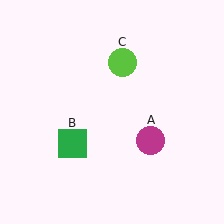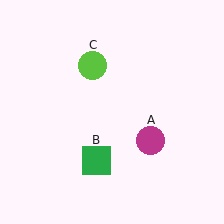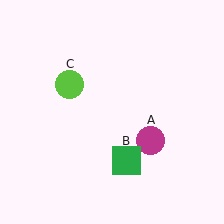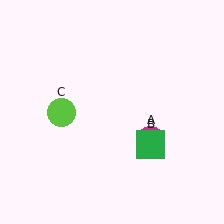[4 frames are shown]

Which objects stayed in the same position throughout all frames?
Magenta circle (object A) remained stationary.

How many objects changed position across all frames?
2 objects changed position: green square (object B), lime circle (object C).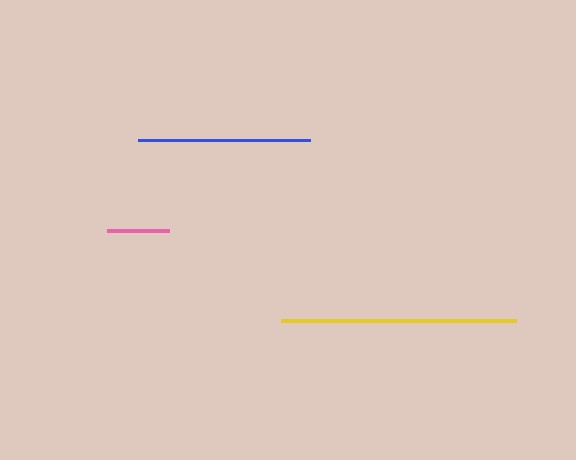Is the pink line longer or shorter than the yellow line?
The yellow line is longer than the pink line.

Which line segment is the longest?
The yellow line is the longest at approximately 235 pixels.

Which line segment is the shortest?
The pink line is the shortest at approximately 62 pixels.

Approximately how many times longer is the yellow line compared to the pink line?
The yellow line is approximately 3.8 times the length of the pink line.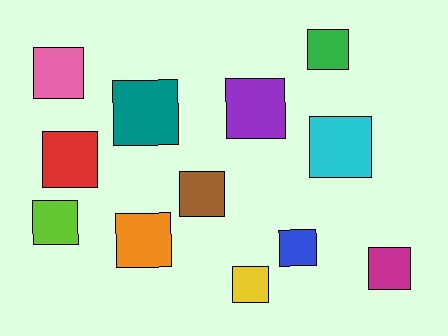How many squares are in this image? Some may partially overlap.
There are 12 squares.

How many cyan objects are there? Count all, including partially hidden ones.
There is 1 cyan object.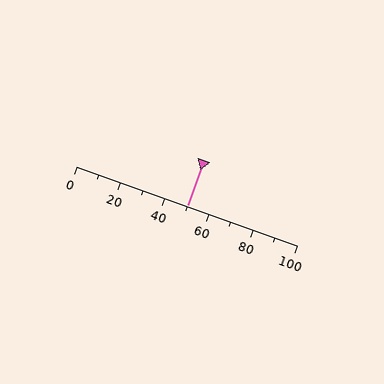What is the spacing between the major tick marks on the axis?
The major ticks are spaced 20 apart.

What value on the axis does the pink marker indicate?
The marker indicates approximately 50.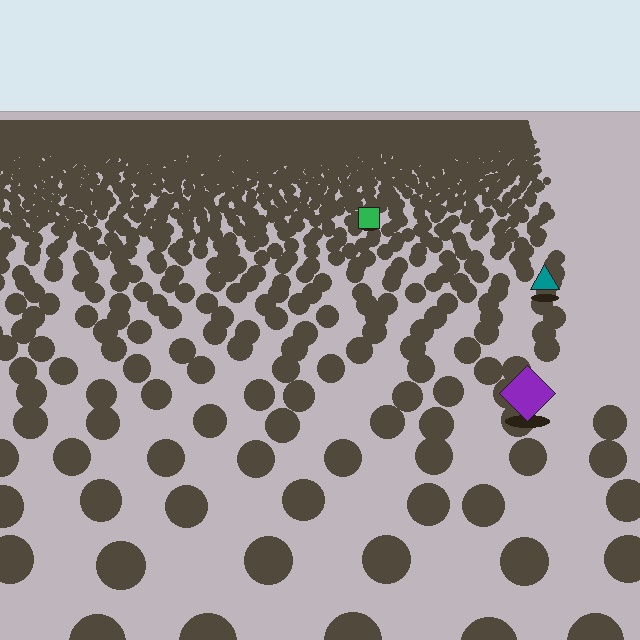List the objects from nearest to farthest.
From nearest to farthest: the purple diamond, the teal triangle, the green square.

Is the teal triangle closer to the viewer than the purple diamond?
No. The purple diamond is closer — you can tell from the texture gradient: the ground texture is coarser near it.